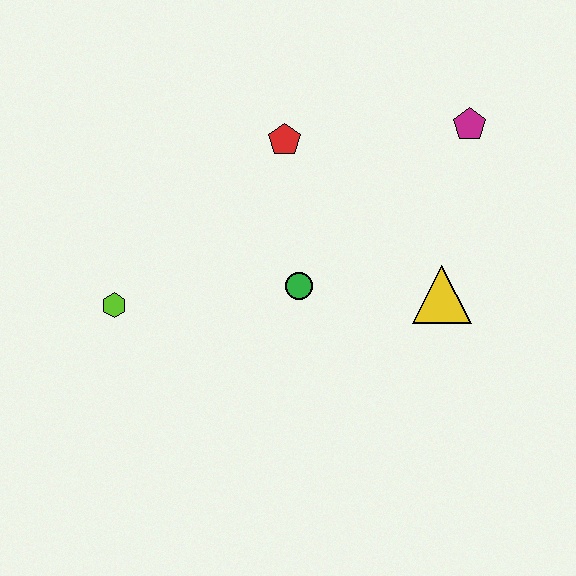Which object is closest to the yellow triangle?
The green circle is closest to the yellow triangle.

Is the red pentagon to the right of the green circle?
No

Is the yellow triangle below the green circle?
Yes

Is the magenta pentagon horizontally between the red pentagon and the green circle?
No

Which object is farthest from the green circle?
The magenta pentagon is farthest from the green circle.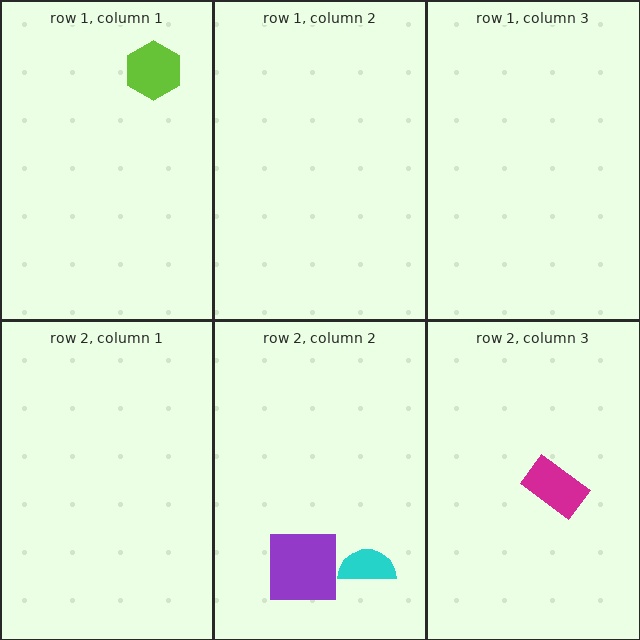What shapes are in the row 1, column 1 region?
The lime hexagon.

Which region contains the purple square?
The row 2, column 2 region.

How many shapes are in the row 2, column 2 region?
2.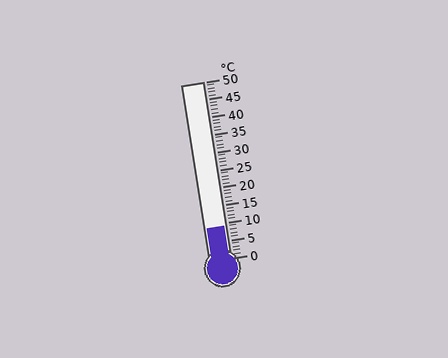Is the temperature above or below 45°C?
The temperature is below 45°C.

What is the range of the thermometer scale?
The thermometer scale ranges from 0°C to 50°C.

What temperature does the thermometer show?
The thermometer shows approximately 9°C.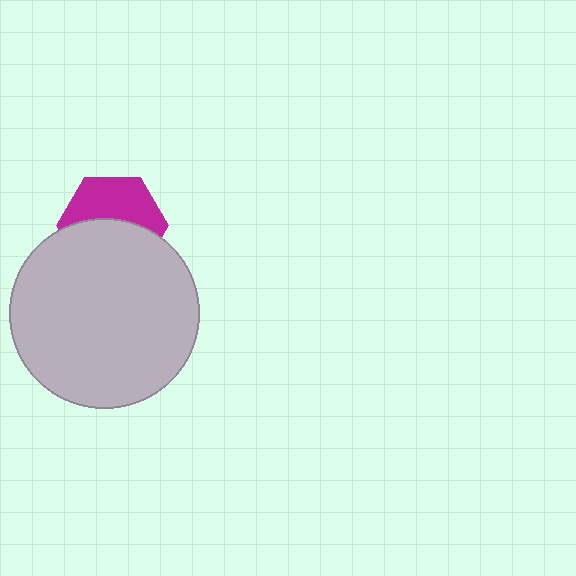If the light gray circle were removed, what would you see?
You would see the complete magenta hexagon.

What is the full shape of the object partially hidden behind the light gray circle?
The partially hidden object is a magenta hexagon.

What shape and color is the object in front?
The object in front is a light gray circle.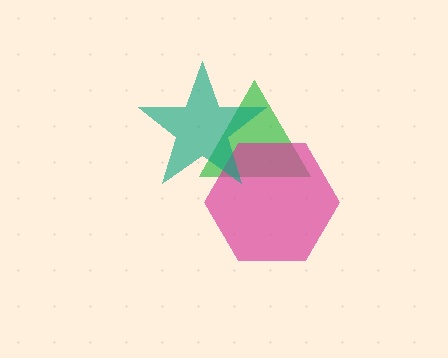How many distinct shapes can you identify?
There are 3 distinct shapes: a green triangle, a magenta hexagon, a teal star.